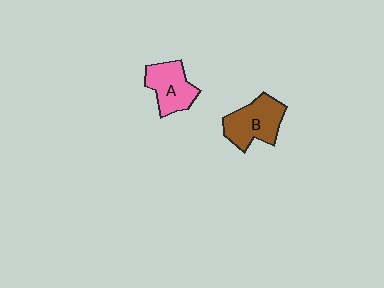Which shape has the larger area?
Shape B (brown).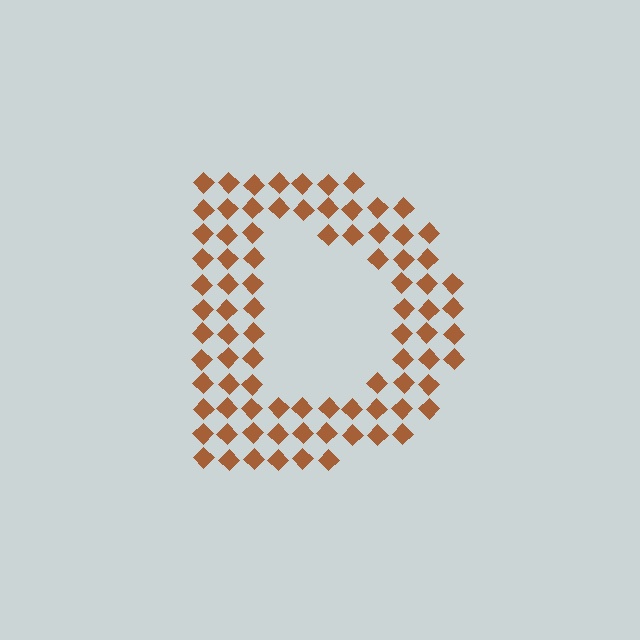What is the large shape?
The large shape is the letter D.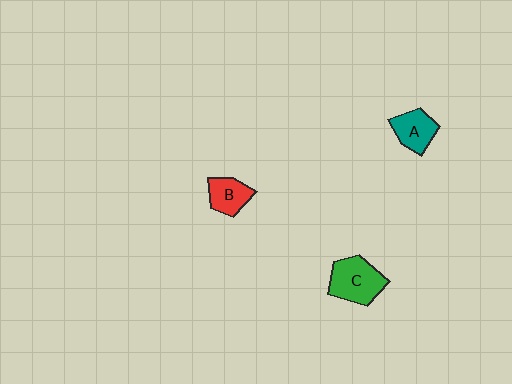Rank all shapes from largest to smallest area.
From largest to smallest: C (green), A (teal), B (red).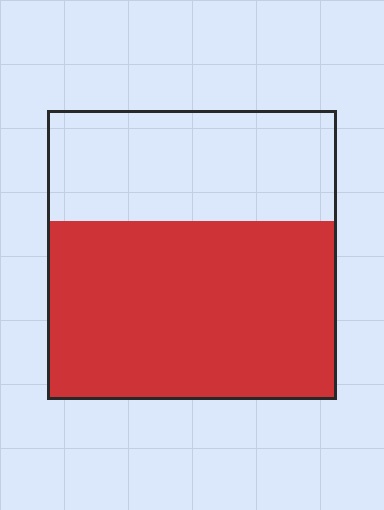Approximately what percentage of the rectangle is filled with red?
Approximately 60%.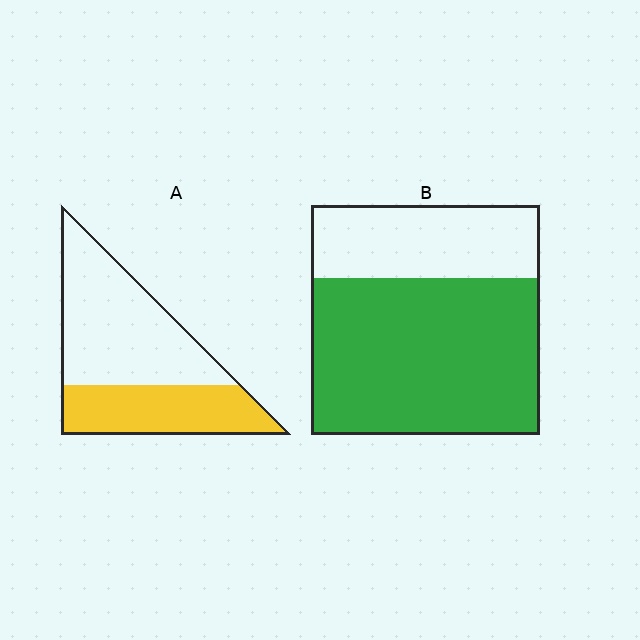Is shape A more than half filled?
No.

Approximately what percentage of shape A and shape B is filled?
A is approximately 40% and B is approximately 70%.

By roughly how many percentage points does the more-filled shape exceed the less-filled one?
By roughly 30 percentage points (B over A).